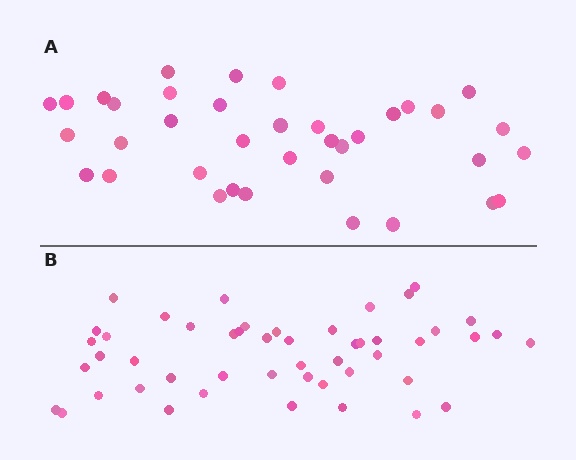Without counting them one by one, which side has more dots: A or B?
Region B (the bottom region) has more dots.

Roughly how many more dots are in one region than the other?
Region B has roughly 12 or so more dots than region A.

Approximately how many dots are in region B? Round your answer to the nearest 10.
About 50 dots. (The exact count is 49, which rounds to 50.)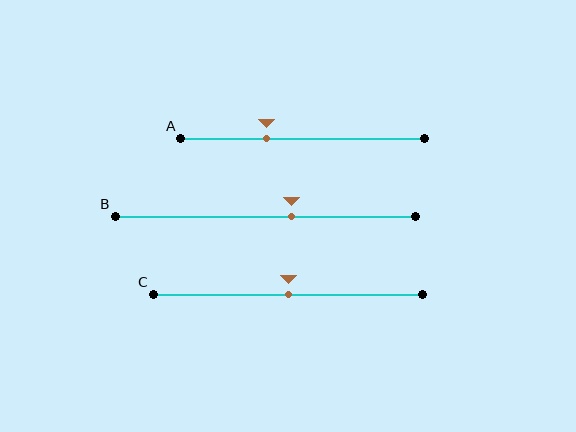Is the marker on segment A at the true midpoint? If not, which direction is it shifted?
No, the marker on segment A is shifted to the left by about 15% of the segment length.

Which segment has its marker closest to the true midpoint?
Segment C has its marker closest to the true midpoint.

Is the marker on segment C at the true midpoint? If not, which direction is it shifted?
Yes, the marker on segment C is at the true midpoint.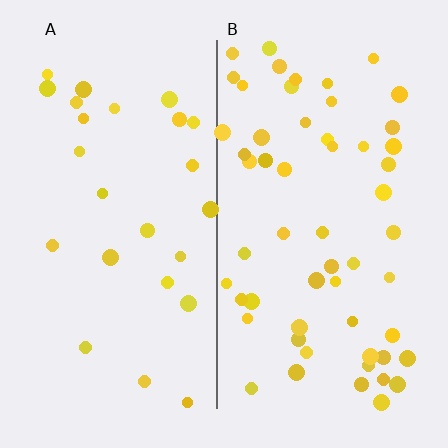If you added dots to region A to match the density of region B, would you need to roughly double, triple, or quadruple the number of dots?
Approximately double.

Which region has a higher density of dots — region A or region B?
B (the right).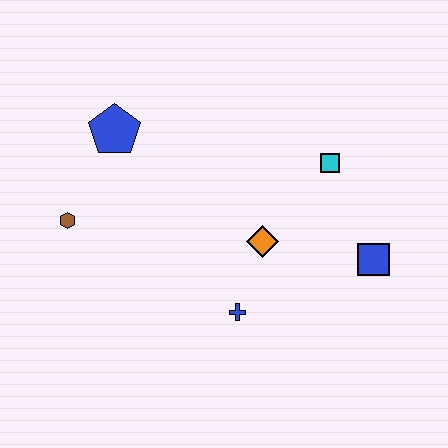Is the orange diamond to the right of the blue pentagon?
Yes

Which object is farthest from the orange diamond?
The brown hexagon is farthest from the orange diamond.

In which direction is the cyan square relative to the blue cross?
The cyan square is above the blue cross.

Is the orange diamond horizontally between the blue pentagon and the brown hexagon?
No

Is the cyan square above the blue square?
Yes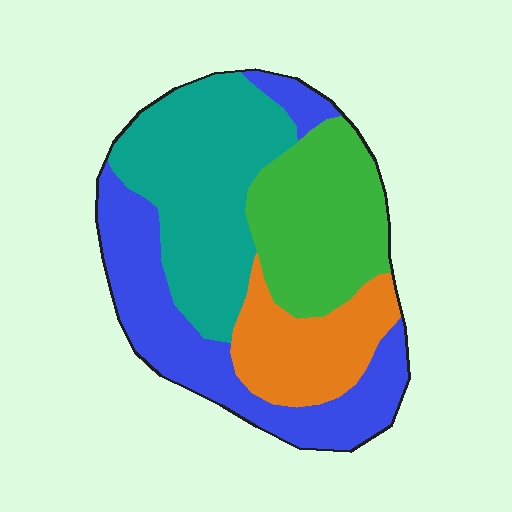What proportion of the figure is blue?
Blue covers around 30% of the figure.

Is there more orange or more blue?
Blue.